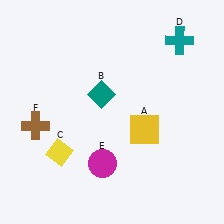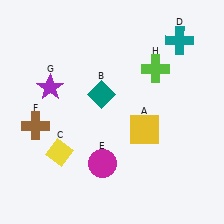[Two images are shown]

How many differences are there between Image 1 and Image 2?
There are 2 differences between the two images.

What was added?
A purple star (G), a lime cross (H) were added in Image 2.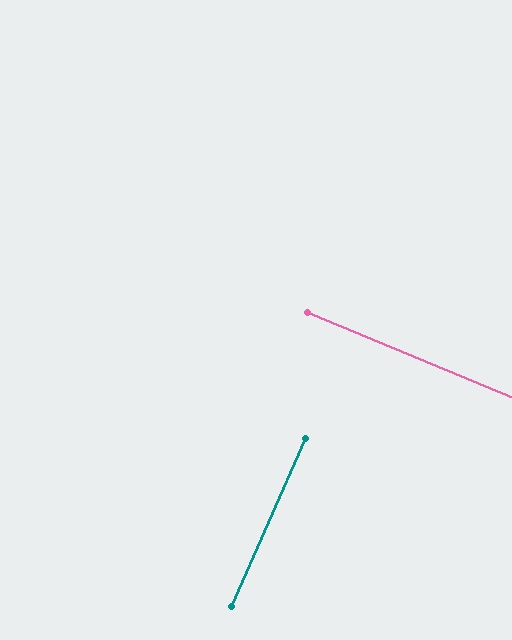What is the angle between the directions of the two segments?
Approximately 89 degrees.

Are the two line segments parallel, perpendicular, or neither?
Perpendicular — they meet at approximately 89°.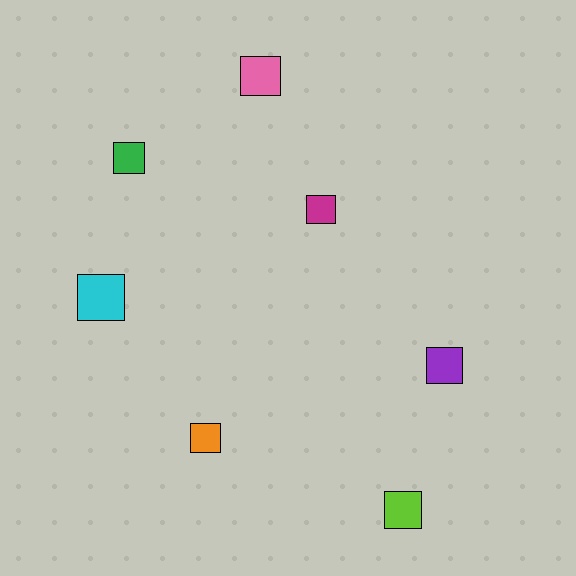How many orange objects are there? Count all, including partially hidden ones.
There is 1 orange object.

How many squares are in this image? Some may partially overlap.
There are 7 squares.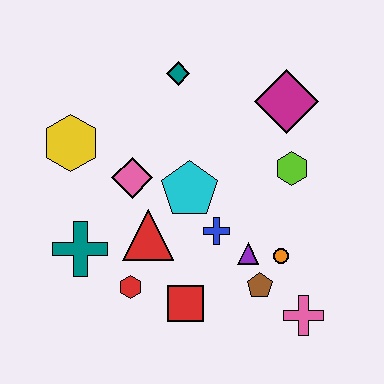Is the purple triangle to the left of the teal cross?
No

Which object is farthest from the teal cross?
The magenta diamond is farthest from the teal cross.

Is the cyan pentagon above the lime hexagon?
No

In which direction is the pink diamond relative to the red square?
The pink diamond is above the red square.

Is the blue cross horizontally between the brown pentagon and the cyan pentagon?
Yes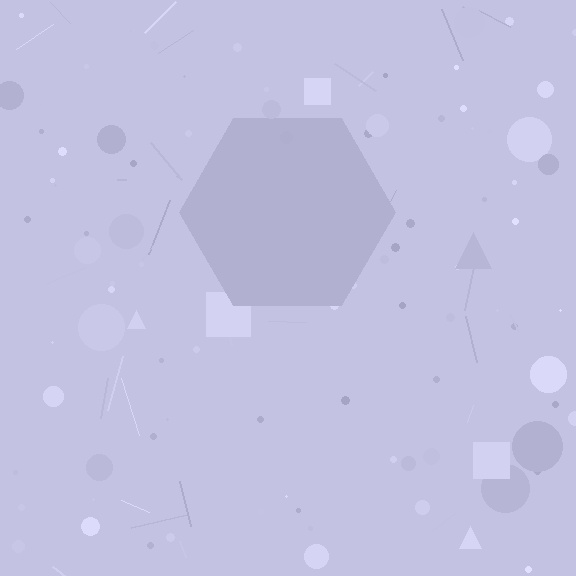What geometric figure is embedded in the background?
A hexagon is embedded in the background.